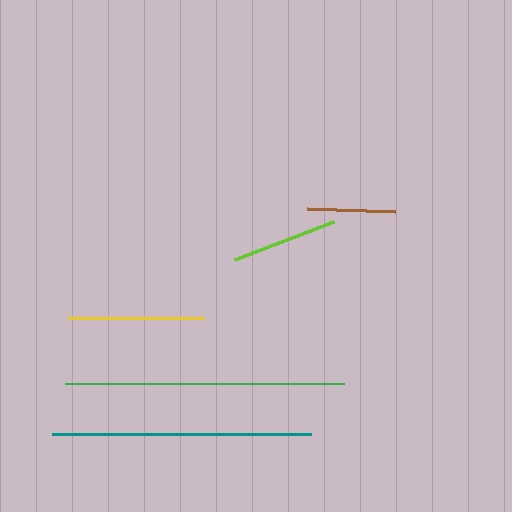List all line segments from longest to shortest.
From longest to shortest: green, teal, yellow, lime, brown.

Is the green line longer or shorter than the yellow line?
The green line is longer than the yellow line.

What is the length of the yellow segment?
The yellow segment is approximately 135 pixels long.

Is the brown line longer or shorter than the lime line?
The lime line is longer than the brown line.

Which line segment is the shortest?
The brown line is the shortest at approximately 88 pixels.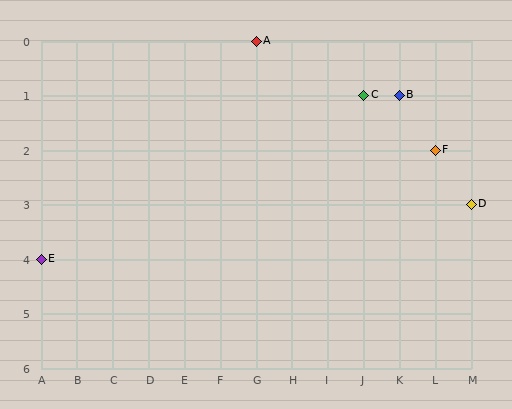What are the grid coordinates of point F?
Point F is at grid coordinates (L, 2).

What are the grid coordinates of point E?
Point E is at grid coordinates (A, 4).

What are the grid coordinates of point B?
Point B is at grid coordinates (K, 1).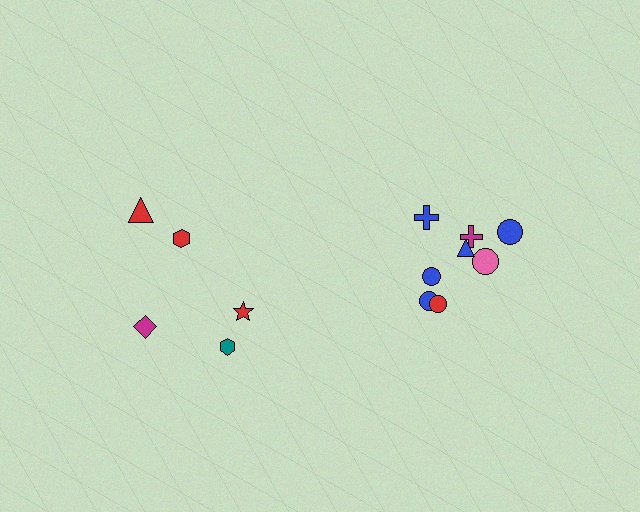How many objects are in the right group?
There are 8 objects.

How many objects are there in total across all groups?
There are 13 objects.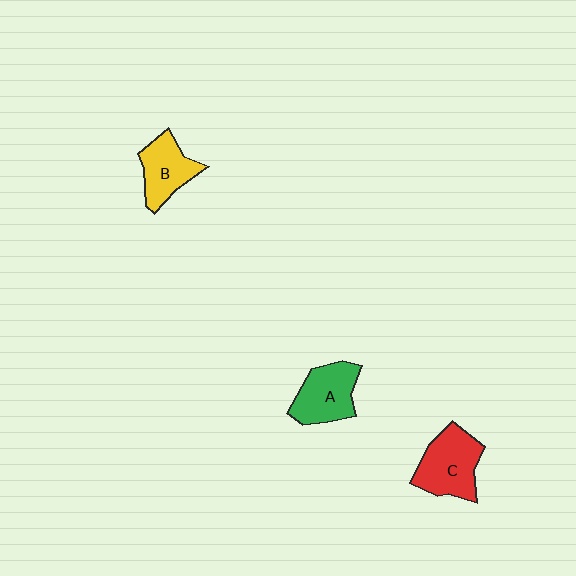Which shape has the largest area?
Shape C (red).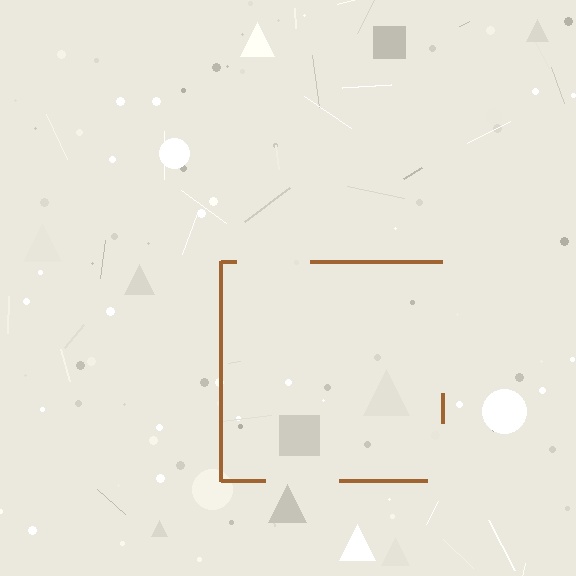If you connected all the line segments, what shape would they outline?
They would outline a square.